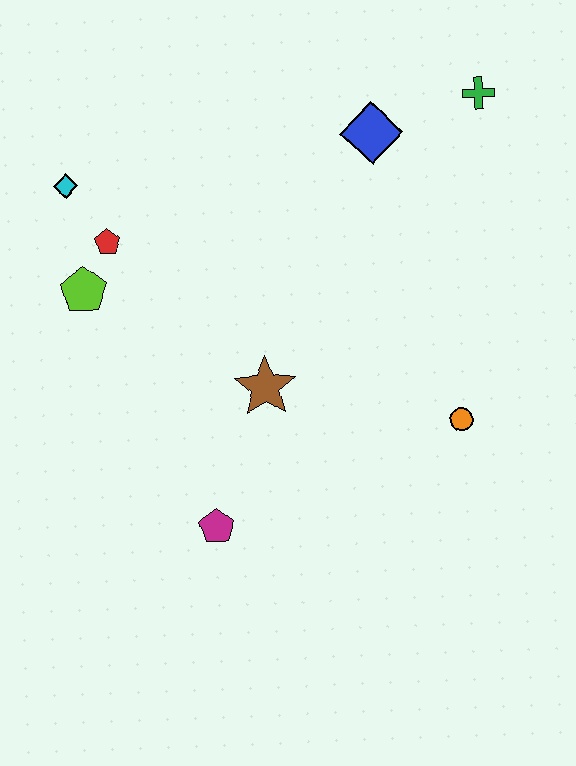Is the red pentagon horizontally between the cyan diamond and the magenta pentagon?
Yes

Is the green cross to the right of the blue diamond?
Yes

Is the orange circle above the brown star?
No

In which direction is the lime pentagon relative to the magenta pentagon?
The lime pentagon is above the magenta pentagon.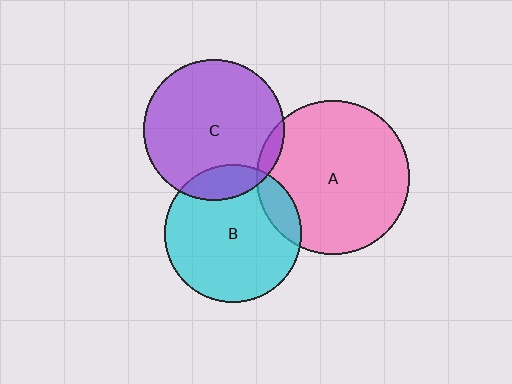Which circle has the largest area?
Circle A (pink).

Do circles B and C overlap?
Yes.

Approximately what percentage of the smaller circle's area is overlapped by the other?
Approximately 15%.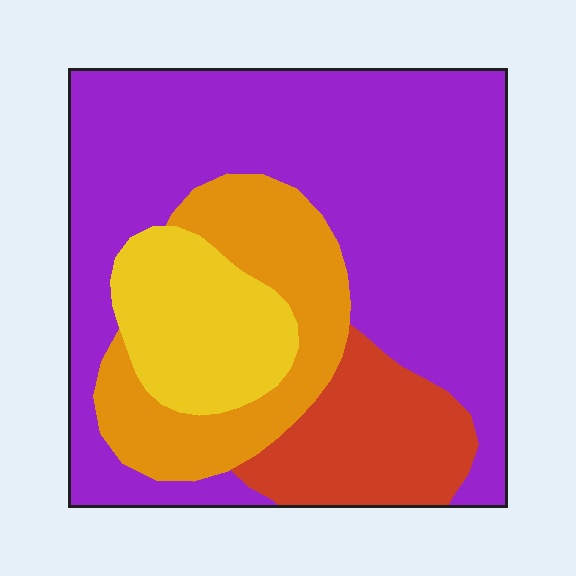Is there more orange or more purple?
Purple.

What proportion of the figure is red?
Red covers around 15% of the figure.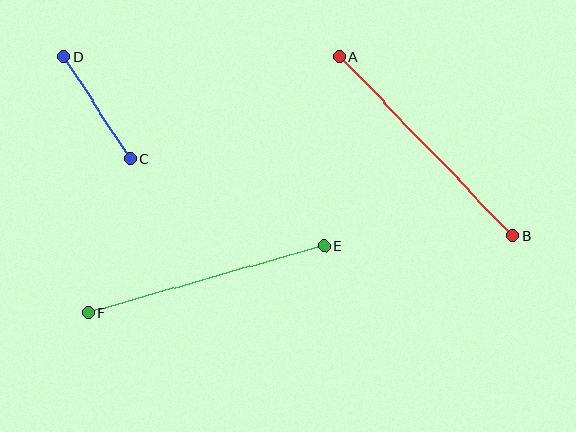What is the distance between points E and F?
The distance is approximately 245 pixels.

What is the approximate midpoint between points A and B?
The midpoint is at approximately (426, 146) pixels.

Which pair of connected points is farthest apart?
Points A and B are farthest apart.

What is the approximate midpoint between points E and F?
The midpoint is at approximately (206, 279) pixels.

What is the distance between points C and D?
The distance is approximately 121 pixels.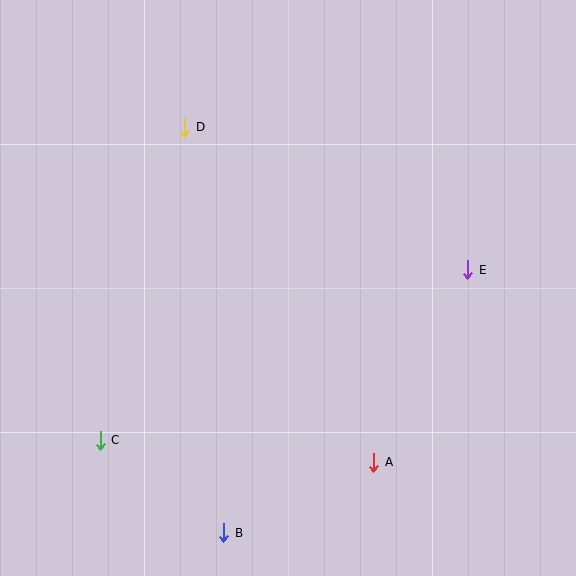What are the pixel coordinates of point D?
Point D is at (185, 127).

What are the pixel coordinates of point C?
Point C is at (100, 440).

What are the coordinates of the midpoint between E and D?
The midpoint between E and D is at (326, 199).